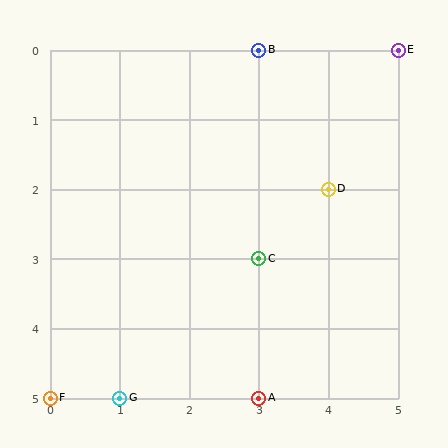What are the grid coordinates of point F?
Point F is at grid coordinates (0, 5).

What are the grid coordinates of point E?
Point E is at grid coordinates (5, 0).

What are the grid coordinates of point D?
Point D is at grid coordinates (4, 2).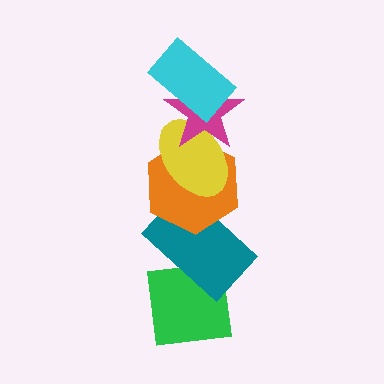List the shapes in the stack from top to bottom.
From top to bottom: the cyan rectangle, the magenta star, the yellow ellipse, the orange hexagon, the teal rectangle, the green square.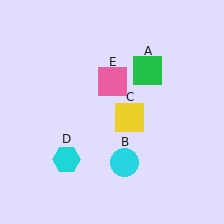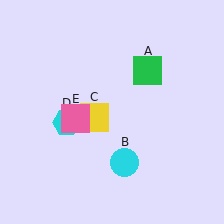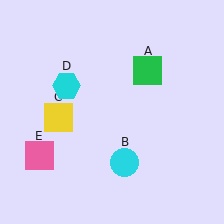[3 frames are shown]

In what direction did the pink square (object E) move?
The pink square (object E) moved down and to the left.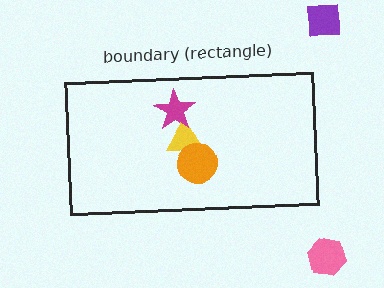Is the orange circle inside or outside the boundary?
Inside.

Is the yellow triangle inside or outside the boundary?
Inside.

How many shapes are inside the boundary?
3 inside, 2 outside.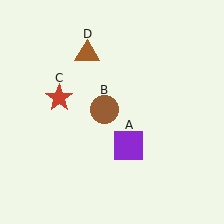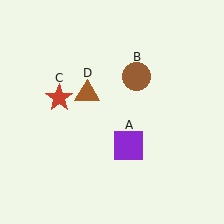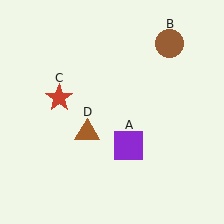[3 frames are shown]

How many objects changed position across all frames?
2 objects changed position: brown circle (object B), brown triangle (object D).